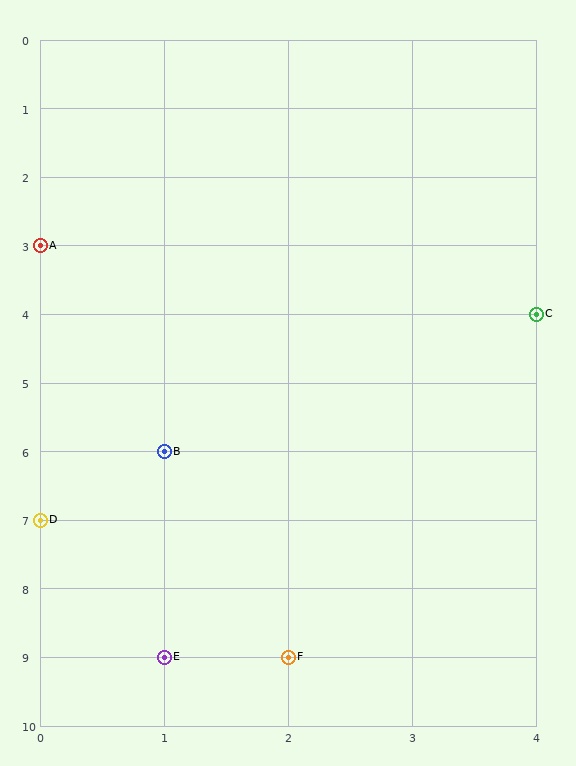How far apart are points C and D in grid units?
Points C and D are 4 columns and 3 rows apart (about 5.0 grid units diagonally).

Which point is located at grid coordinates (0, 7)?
Point D is at (0, 7).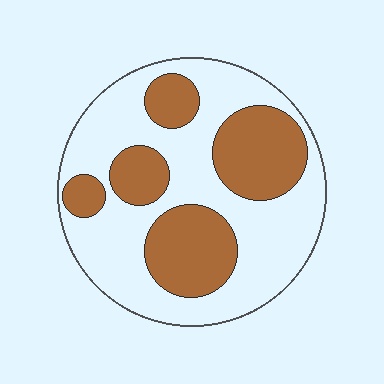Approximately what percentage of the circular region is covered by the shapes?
Approximately 35%.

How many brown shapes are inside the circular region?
5.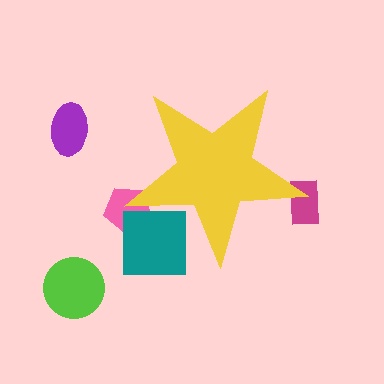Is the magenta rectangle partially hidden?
Yes, the magenta rectangle is partially hidden behind the yellow star.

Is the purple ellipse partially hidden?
No, the purple ellipse is fully visible.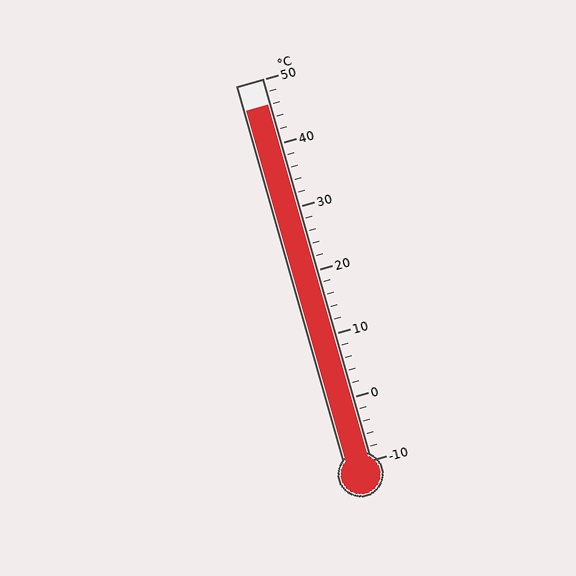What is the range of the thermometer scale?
The thermometer scale ranges from -10°C to 50°C.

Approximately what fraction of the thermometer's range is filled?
The thermometer is filled to approximately 95% of its range.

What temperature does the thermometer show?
The thermometer shows approximately 46°C.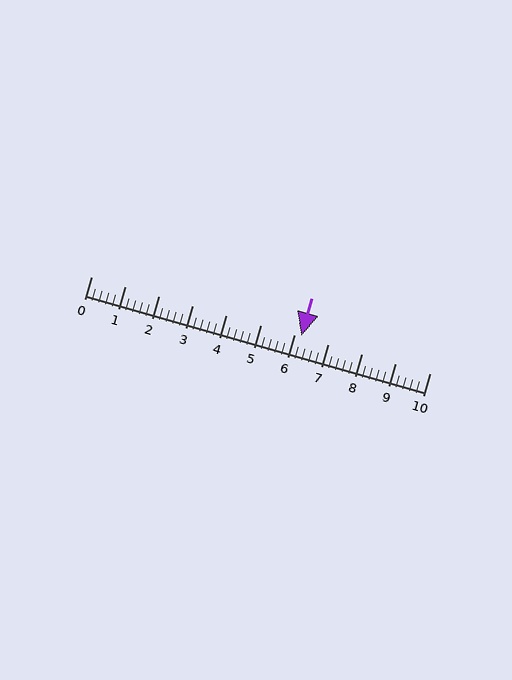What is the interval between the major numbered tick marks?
The major tick marks are spaced 1 units apart.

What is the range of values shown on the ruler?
The ruler shows values from 0 to 10.